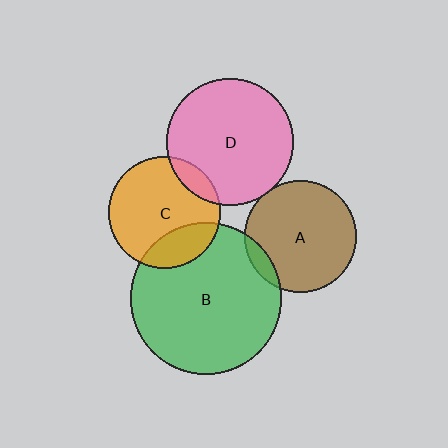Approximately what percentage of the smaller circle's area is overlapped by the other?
Approximately 5%.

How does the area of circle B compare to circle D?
Approximately 1.4 times.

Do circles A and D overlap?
Yes.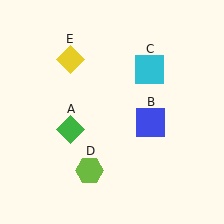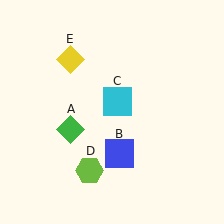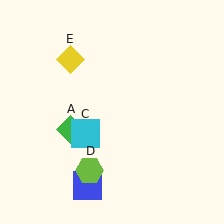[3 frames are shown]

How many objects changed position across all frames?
2 objects changed position: blue square (object B), cyan square (object C).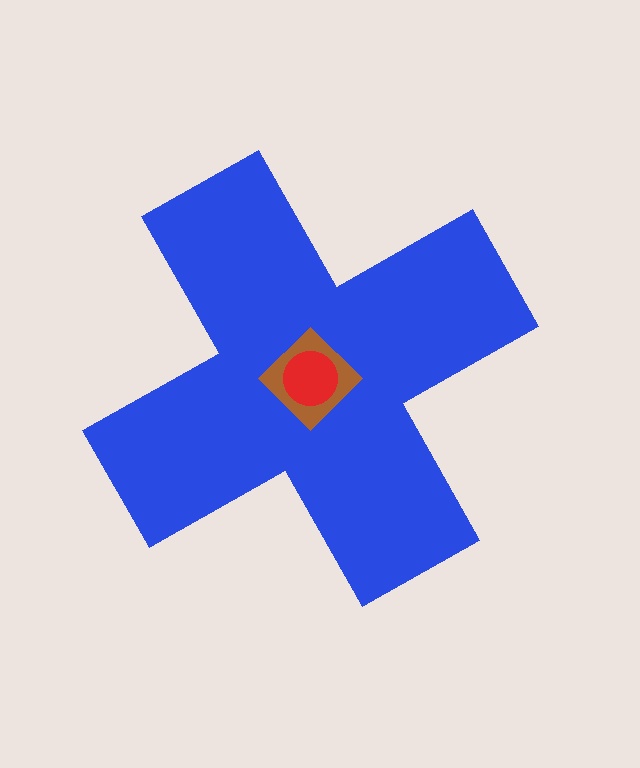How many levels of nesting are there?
3.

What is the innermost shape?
The red circle.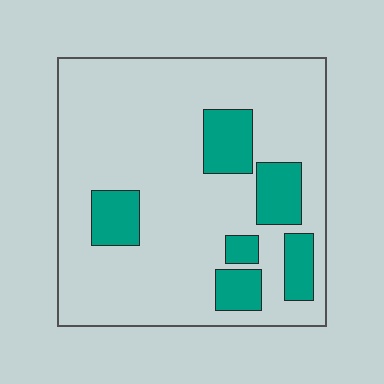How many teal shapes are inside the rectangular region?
6.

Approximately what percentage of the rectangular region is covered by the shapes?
Approximately 20%.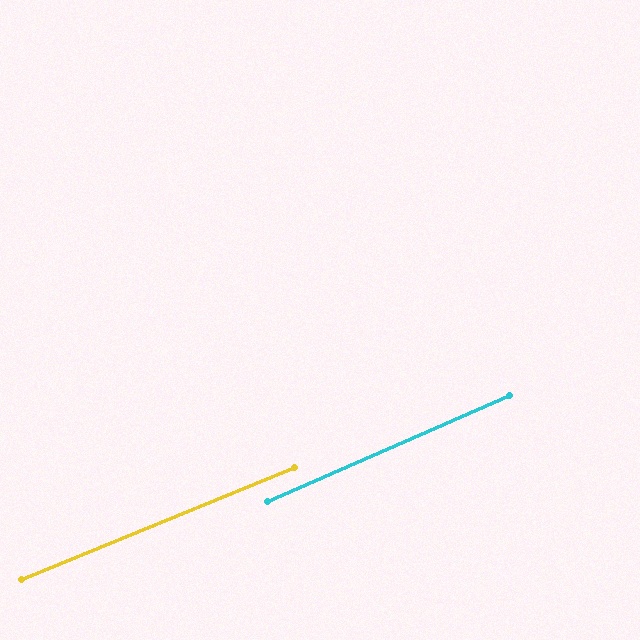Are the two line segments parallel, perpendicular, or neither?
Parallel — their directions differ by only 1.2°.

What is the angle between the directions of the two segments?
Approximately 1 degree.